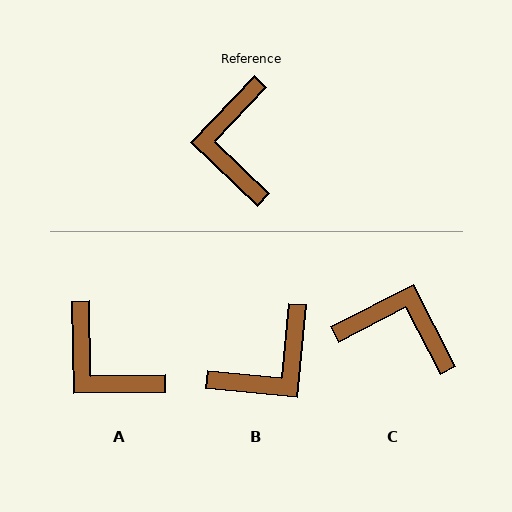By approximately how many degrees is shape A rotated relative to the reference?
Approximately 44 degrees counter-clockwise.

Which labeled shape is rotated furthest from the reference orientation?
B, about 128 degrees away.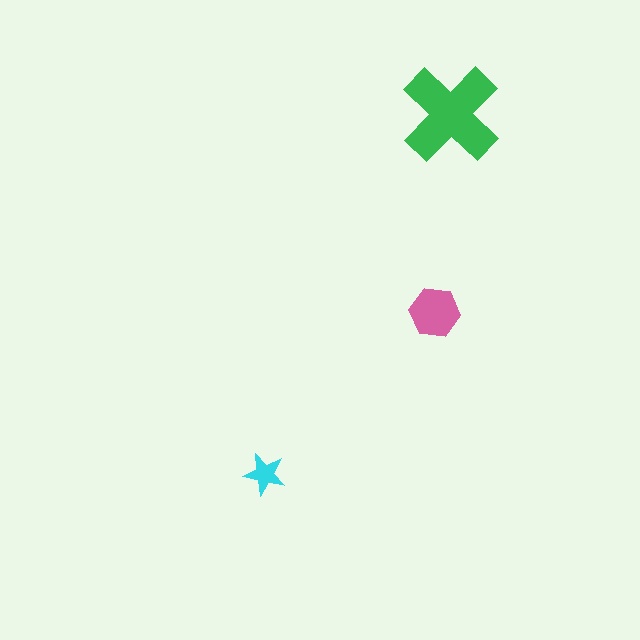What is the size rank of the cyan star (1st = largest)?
3rd.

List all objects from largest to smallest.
The green cross, the pink hexagon, the cyan star.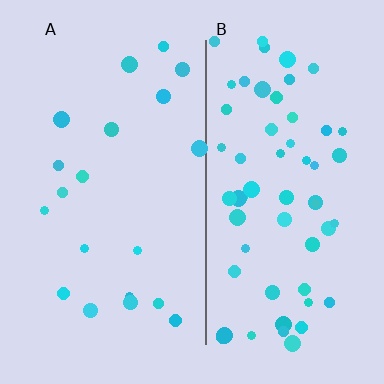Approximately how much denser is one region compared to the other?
Approximately 3.0× — region B over region A.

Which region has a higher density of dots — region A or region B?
B (the right).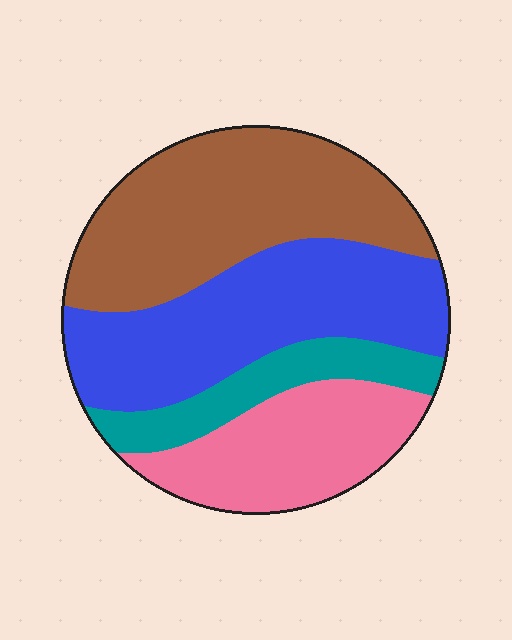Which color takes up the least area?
Teal, at roughly 10%.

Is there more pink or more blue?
Blue.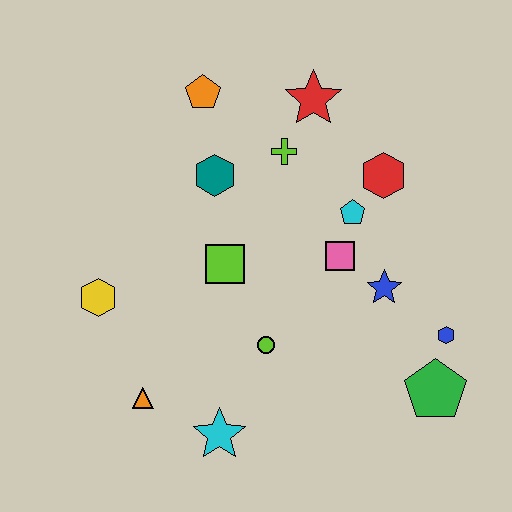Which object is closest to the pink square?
The cyan pentagon is closest to the pink square.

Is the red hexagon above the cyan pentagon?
Yes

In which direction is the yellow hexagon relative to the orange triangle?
The yellow hexagon is above the orange triangle.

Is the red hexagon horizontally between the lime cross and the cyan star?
No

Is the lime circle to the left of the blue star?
Yes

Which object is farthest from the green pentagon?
The orange pentagon is farthest from the green pentagon.